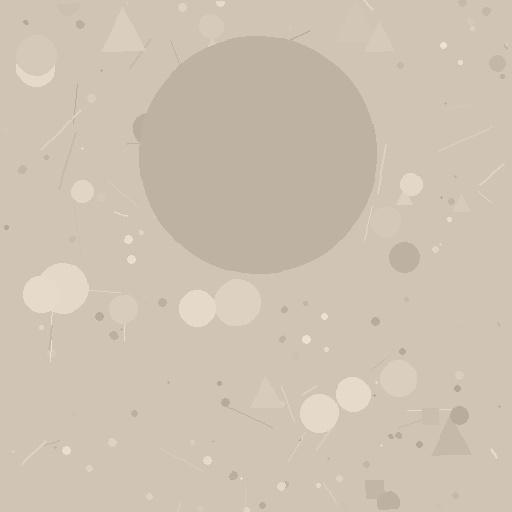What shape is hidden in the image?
A circle is hidden in the image.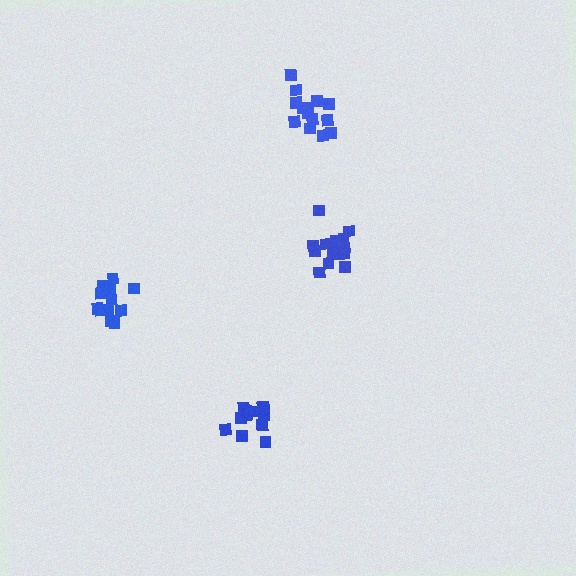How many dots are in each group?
Group 1: 12 dots, Group 2: 14 dots, Group 3: 12 dots, Group 4: 16 dots (54 total).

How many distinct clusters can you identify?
There are 4 distinct clusters.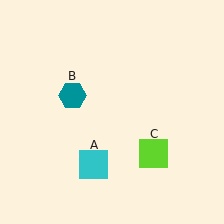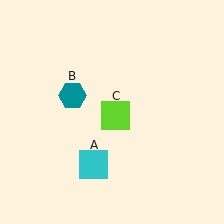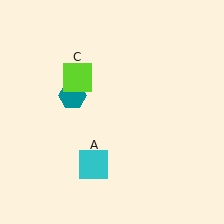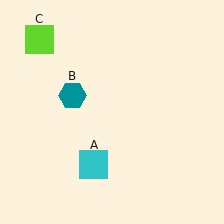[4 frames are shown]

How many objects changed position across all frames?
1 object changed position: lime square (object C).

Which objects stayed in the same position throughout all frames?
Cyan square (object A) and teal hexagon (object B) remained stationary.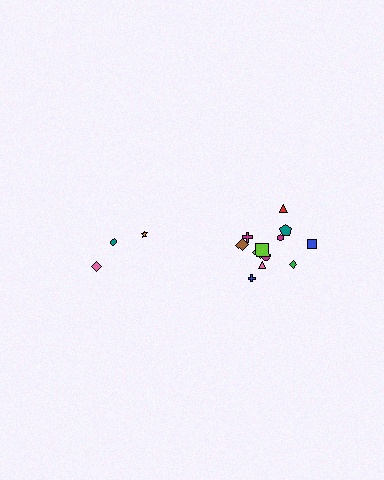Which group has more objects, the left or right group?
The right group.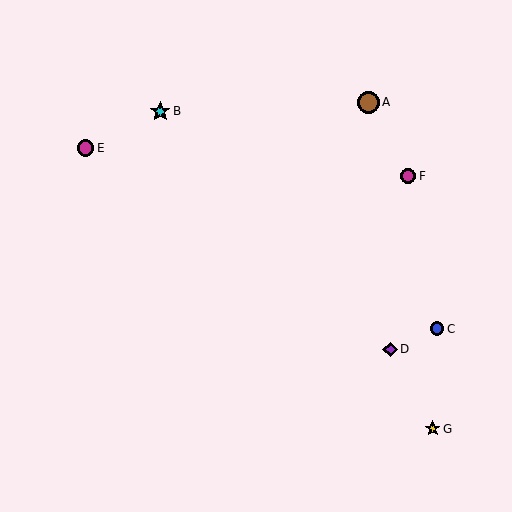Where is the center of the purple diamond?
The center of the purple diamond is at (390, 349).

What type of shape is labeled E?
Shape E is a magenta circle.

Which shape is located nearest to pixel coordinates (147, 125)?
The cyan star (labeled B) at (160, 111) is nearest to that location.